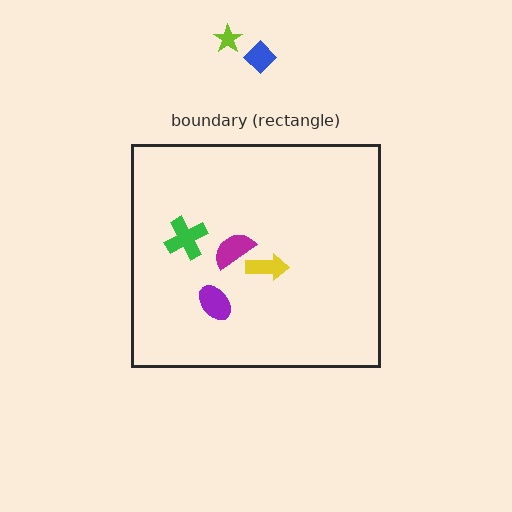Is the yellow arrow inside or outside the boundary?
Inside.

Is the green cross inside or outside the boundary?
Inside.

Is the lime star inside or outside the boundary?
Outside.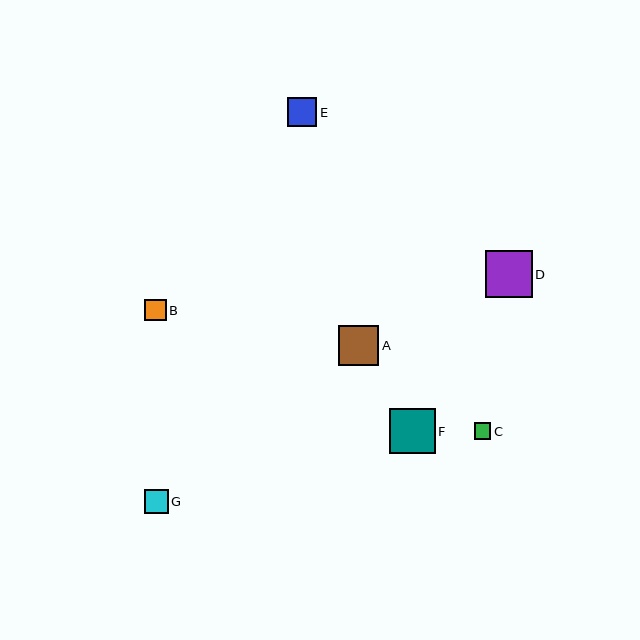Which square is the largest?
Square D is the largest with a size of approximately 47 pixels.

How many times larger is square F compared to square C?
Square F is approximately 2.7 times the size of square C.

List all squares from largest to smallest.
From largest to smallest: D, F, A, E, G, B, C.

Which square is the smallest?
Square C is the smallest with a size of approximately 17 pixels.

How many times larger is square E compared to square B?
Square E is approximately 1.4 times the size of square B.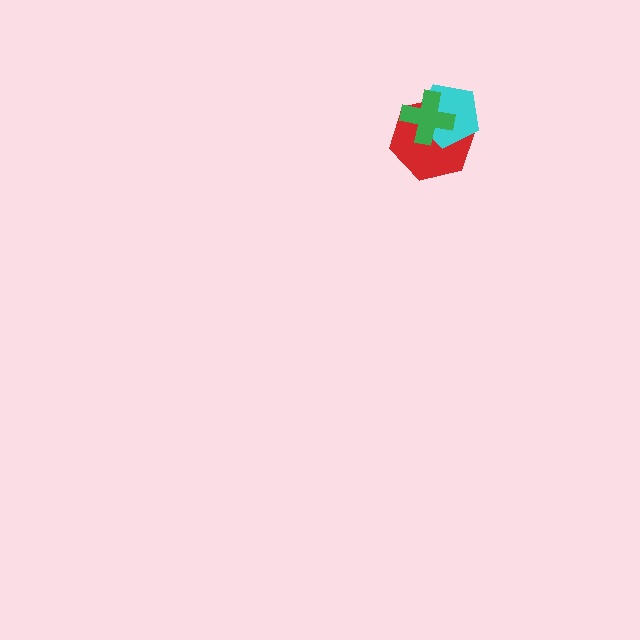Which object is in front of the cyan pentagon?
The green cross is in front of the cyan pentagon.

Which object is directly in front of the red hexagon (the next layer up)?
The cyan pentagon is directly in front of the red hexagon.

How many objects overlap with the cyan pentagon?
2 objects overlap with the cyan pentagon.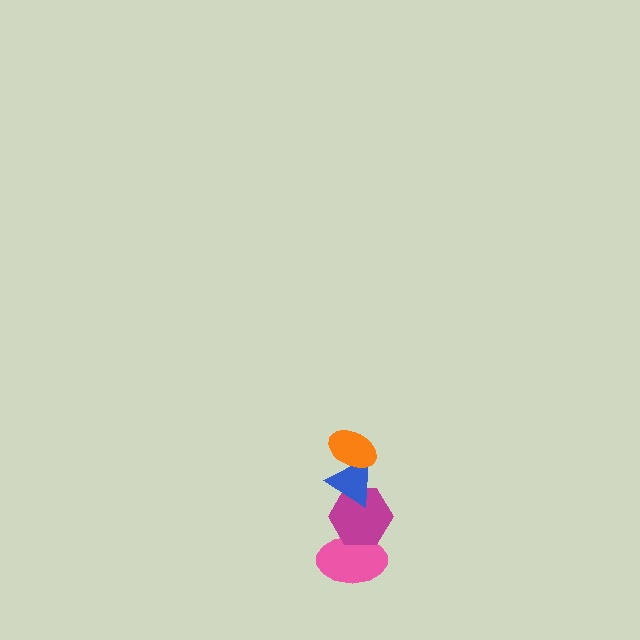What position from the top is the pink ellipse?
The pink ellipse is 4th from the top.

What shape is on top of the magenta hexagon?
The blue triangle is on top of the magenta hexagon.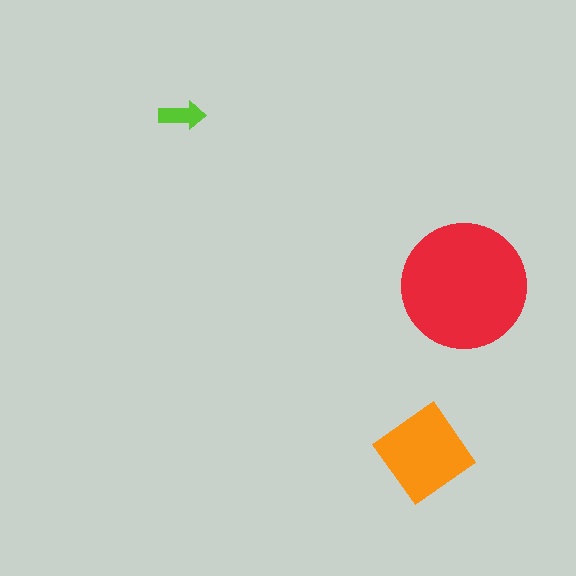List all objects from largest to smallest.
The red circle, the orange diamond, the lime arrow.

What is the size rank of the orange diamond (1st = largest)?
2nd.